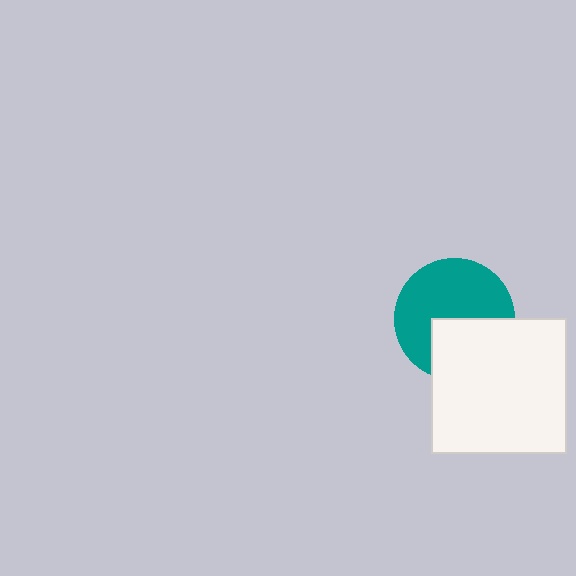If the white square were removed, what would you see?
You would see the complete teal circle.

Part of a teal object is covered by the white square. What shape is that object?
It is a circle.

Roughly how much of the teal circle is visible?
About half of it is visible (roughly 62%).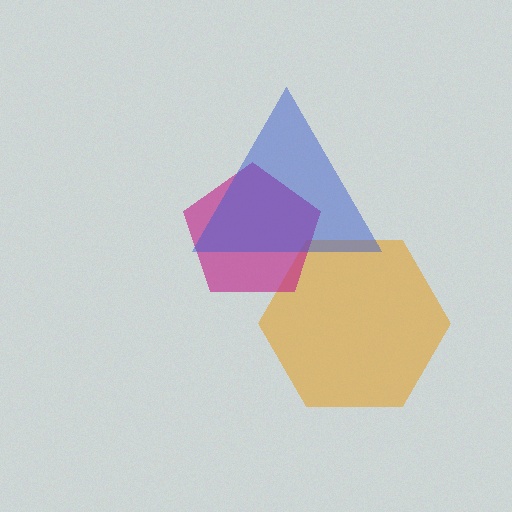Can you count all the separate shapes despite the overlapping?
Yes, there are 3 separate shapes.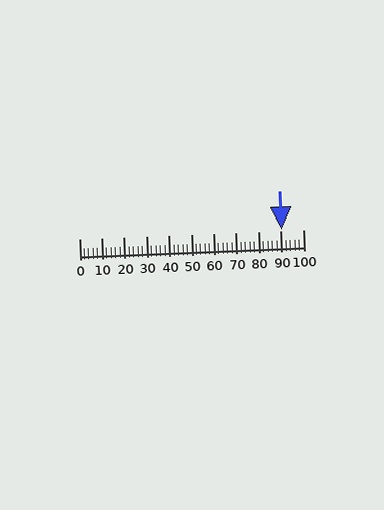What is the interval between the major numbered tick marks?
The major tick marks are spaced 10 units apart.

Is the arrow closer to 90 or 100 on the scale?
The arrow is closer to 90.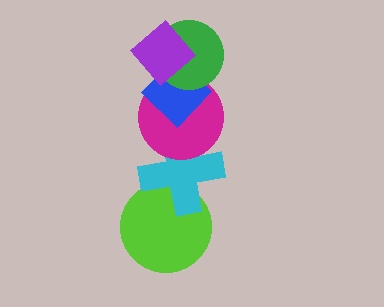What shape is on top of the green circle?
The purple diamond is on top of the green circle.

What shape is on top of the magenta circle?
The blue diamond is on top of the magenta circle.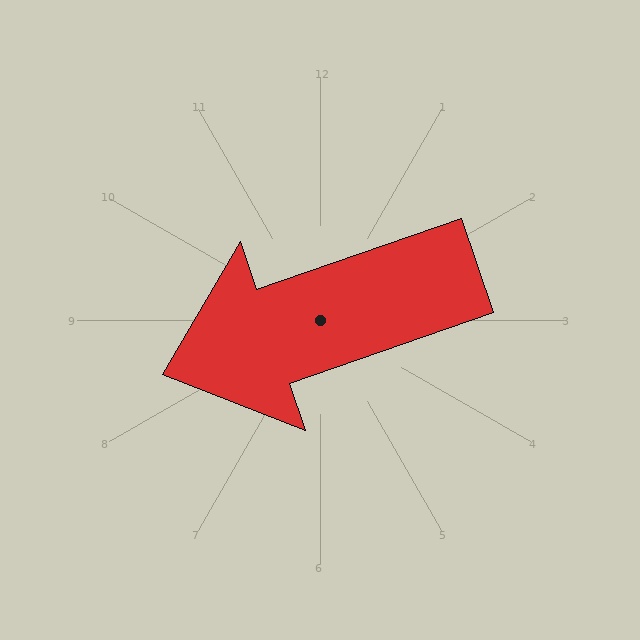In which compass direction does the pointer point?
West.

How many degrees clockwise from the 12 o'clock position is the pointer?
Approximately 251 degrees.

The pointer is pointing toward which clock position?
Roughly 8 o'clock.